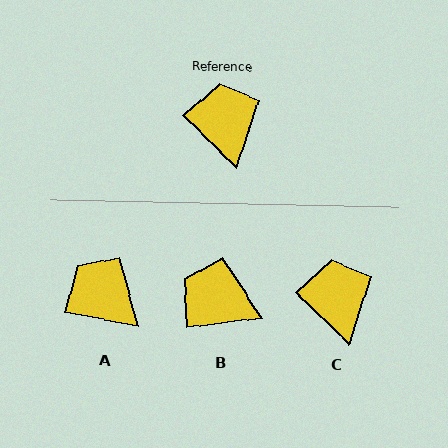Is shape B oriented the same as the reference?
No, it is off by about 52 degrees.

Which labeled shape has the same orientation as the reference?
C.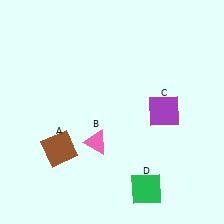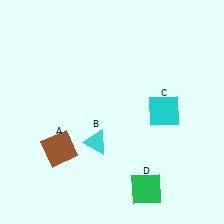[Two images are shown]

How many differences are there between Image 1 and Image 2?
There are 2 differences between the two images.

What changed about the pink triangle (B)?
In Image 1, B is pink. In Image 2, it changed to cyan.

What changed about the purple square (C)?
In Image 1, C is purple. In Image 2, it changed to cyan.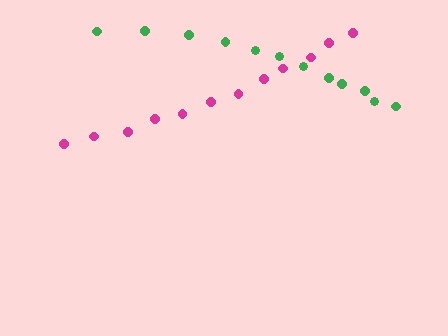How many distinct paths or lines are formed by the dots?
There are 2 distinct paths.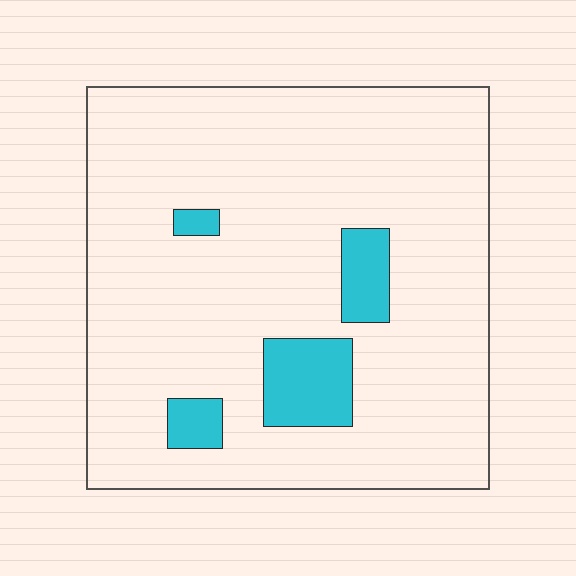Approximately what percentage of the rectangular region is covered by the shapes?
Approximately 10%.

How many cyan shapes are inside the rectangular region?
4.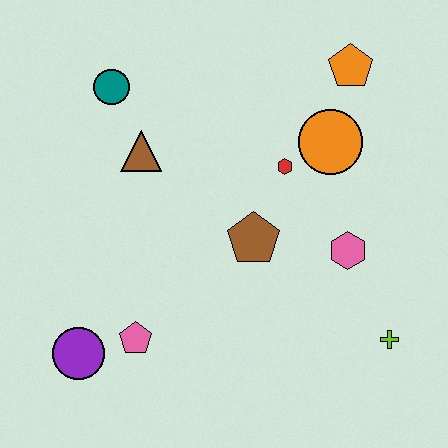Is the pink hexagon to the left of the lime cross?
Yes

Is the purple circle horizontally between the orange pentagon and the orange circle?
No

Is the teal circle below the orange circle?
No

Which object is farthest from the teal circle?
The lime cross is farthest from the teal circle.